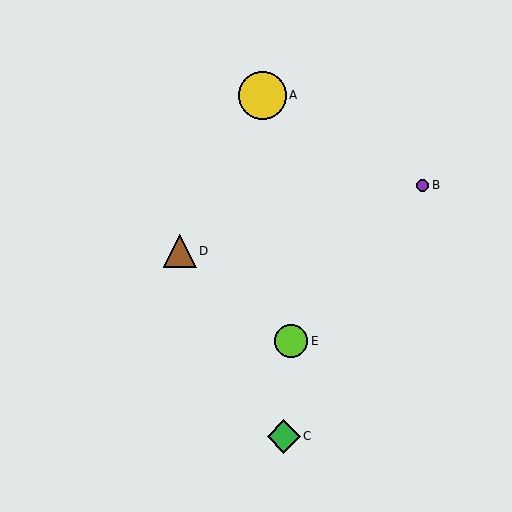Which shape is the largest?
The yellow circle (labeled A) is the largest.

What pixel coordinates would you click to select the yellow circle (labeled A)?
Click at (262, 95) to select the yellow circle A.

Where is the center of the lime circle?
The center of the lime circle is at (291, 341).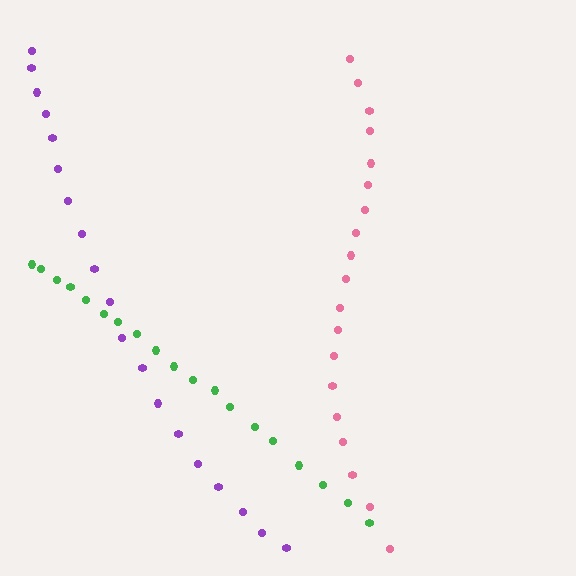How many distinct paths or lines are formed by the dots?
There are 3 distinct paths.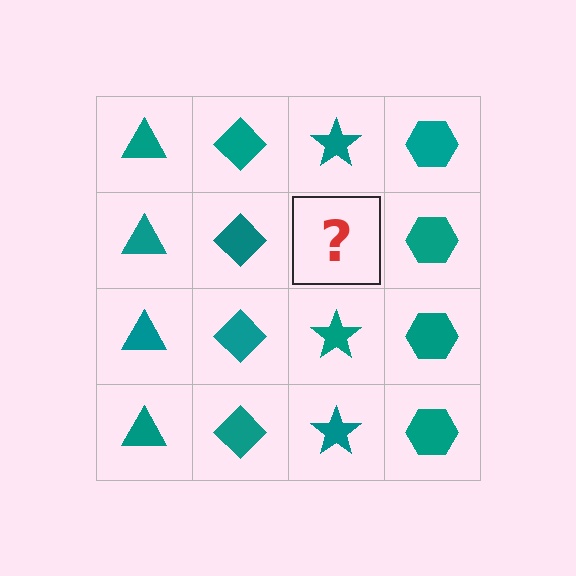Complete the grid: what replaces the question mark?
The question mark should be replaced with a teal star.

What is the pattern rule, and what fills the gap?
The rule is that each column has a consistent shape. The gap should be filled with a teal star.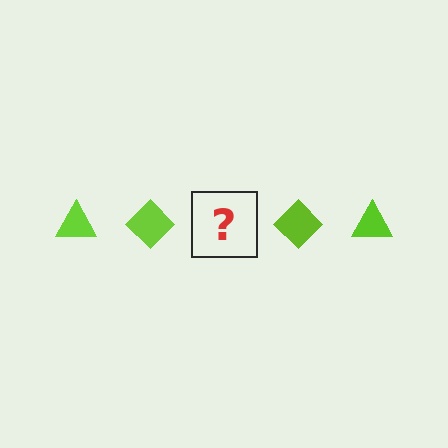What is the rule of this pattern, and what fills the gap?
The rule is that the pattern cycles through triangle, diamond shapes in lime. The gap should be filled with a lime triangle.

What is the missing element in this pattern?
The missing element is a lime triangle.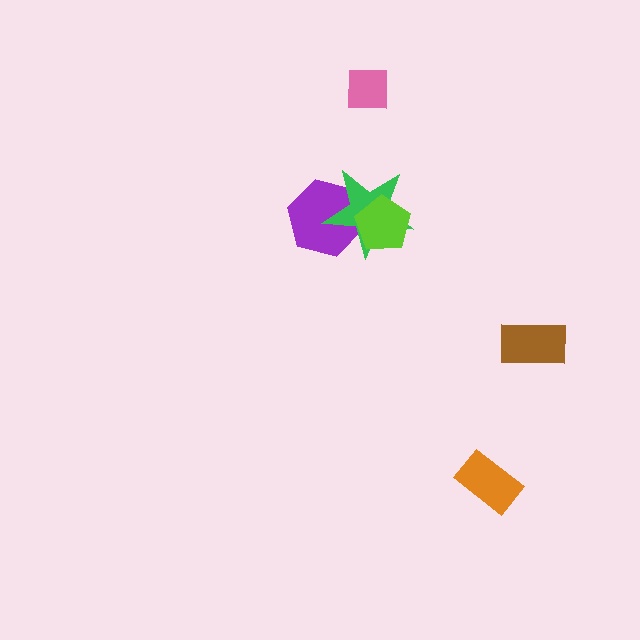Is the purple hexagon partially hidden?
Yes, it is partially covered by another shape.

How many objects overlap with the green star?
2 objects overlap with the green star.